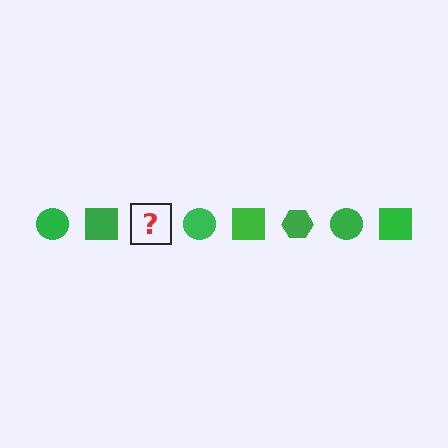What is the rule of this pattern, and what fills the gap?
The rule is that the pattern cycles through circle, square, hexagon shapes in green. The gap should be filled with a green hexagon.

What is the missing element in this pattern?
The missing element is a green hexagon.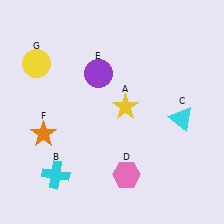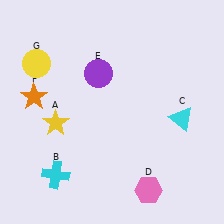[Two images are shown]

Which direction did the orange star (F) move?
The orange star (F) moved up.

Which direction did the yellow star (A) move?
The yellow star (A) moved left.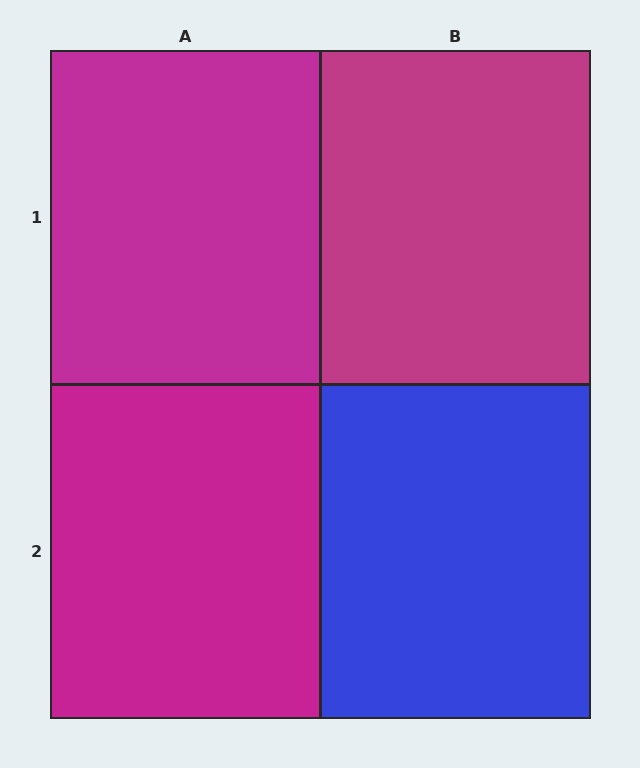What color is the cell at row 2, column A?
Magenta.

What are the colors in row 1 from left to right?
Magenta, magenta.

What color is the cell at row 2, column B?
Blue.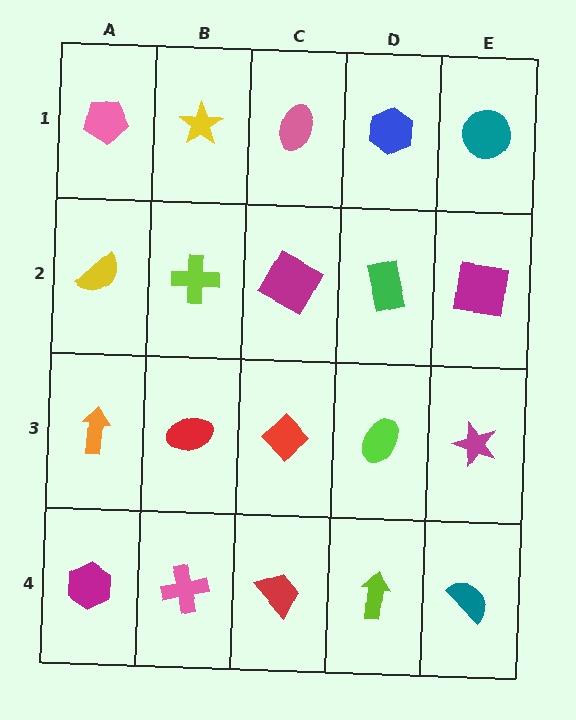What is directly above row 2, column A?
A pink pentagon.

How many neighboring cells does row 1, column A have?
2.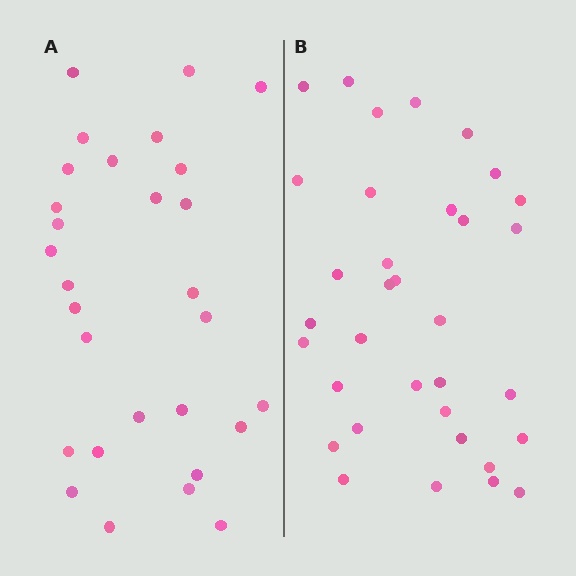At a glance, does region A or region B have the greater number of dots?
Region B (the right region) has more dots.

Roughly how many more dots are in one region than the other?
Region B has about 5 more dots than region A.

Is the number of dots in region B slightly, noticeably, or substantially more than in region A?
Region B has only slightly more — the two regions are fairly close. The ratio is roughly 1.2 to 1.